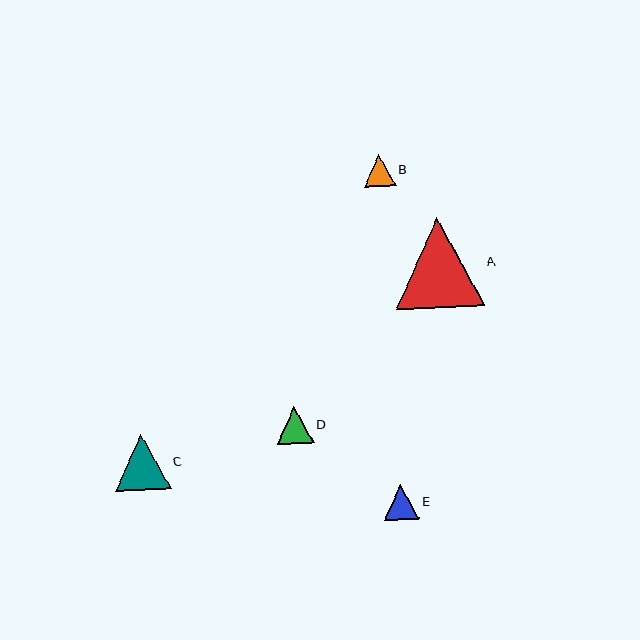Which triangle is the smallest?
Triangle B is the smallest with a size of approximately 32 pixels.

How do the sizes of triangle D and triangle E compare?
Triangle D and triangle E are approximately the same size.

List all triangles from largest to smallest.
From largest to smallest: A, C, D, E, B.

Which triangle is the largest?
Triangle A is the largest with a size of approximately 90 pixels.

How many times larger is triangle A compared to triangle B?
Triangle A is approximately 2.8 times the size of triangle B.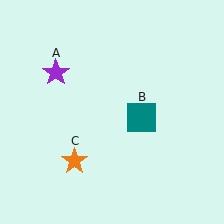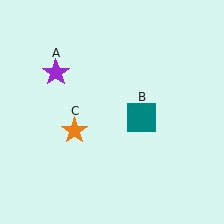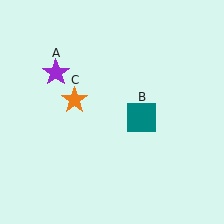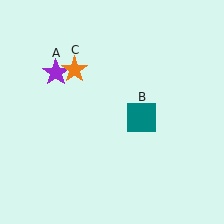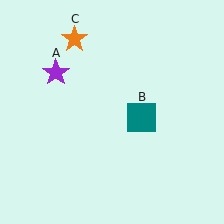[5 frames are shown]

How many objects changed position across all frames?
1 object changed position: orange star (object C).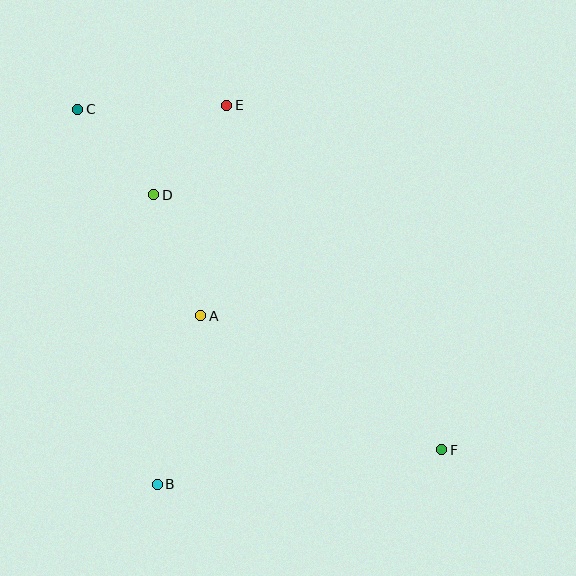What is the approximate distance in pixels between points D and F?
The distance between D and F is approximately 385 pixels.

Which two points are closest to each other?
Points C and D are closest to each other.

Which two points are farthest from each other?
Points C and F are farthest from each other.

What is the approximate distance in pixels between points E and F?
The distance between E and F is approximately 406 pixels.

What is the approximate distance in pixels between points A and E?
The distance between A and E is approximately 212 pixels.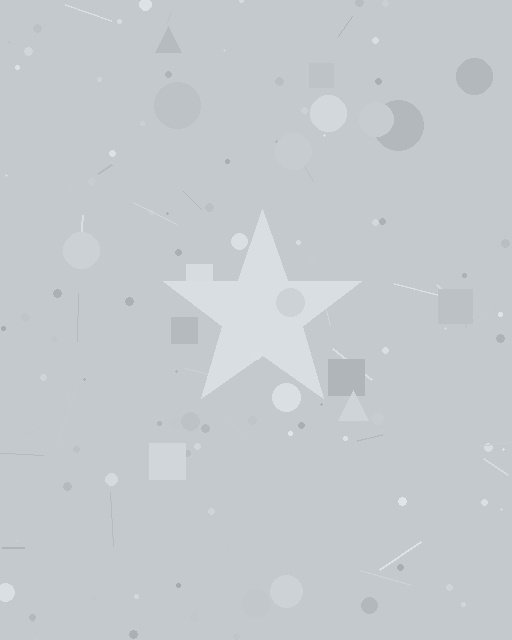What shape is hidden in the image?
A star is hidden in the image.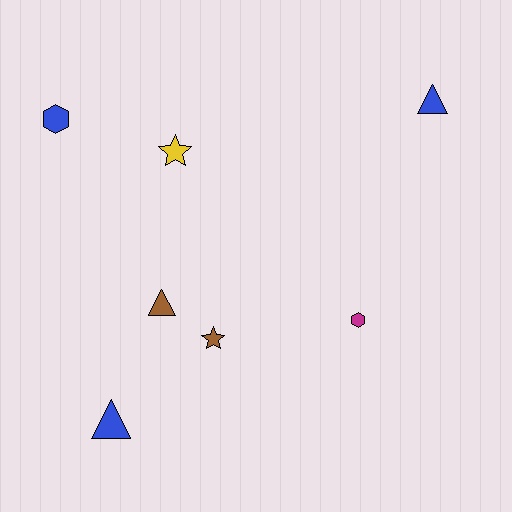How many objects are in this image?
There are 7 objects.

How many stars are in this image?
There are 2 stars.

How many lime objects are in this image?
There are no lime objects.